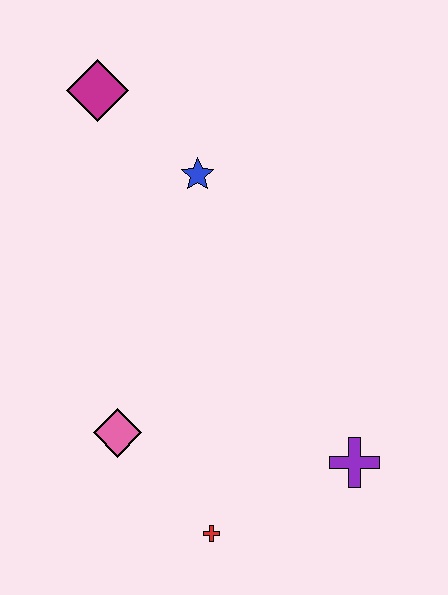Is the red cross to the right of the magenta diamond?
Yes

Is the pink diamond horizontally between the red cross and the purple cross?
No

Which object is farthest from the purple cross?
The magenta diamond is farthest from the purple cross.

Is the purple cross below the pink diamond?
Yes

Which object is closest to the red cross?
The pink diamond is closest to the red cross.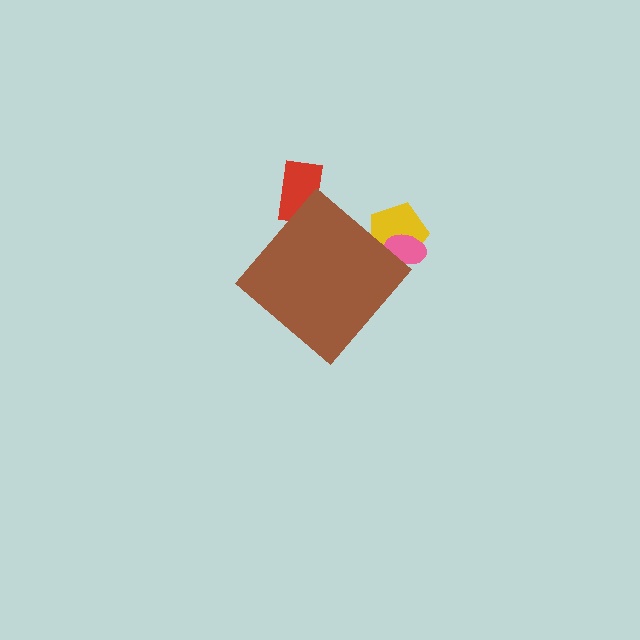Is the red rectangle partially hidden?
Yes, the red rectangle is partially hidden behind the brown diamond.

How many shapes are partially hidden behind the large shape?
3 shapes are partially hidden.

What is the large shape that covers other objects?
A brown diamond.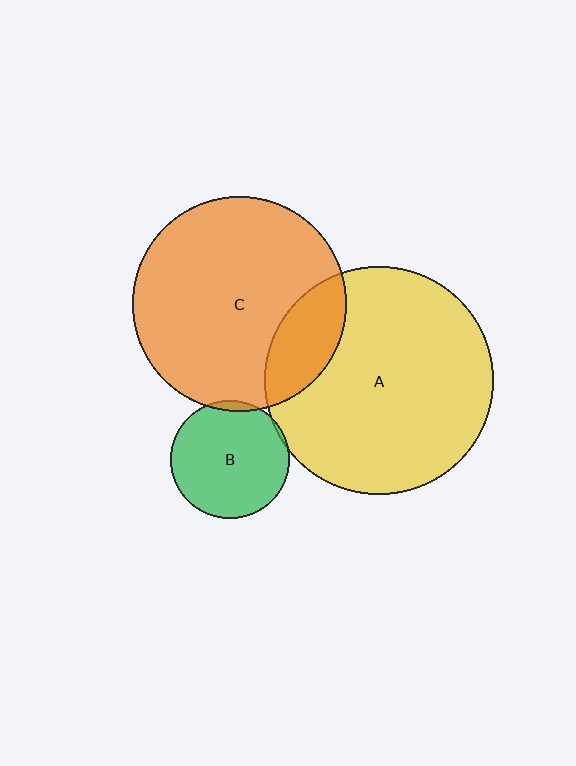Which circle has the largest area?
Circle A (yellow).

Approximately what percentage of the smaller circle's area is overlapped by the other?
Approximately 5%.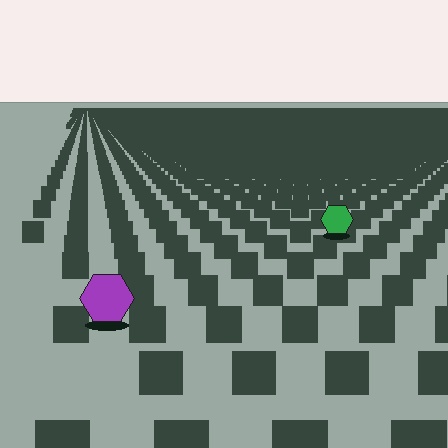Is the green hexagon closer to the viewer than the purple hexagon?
No. The purple hexagon is closer — you can tell from the texture gradient: the ground texture is coarser near it.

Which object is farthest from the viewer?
The green hexagon is farthest from the viewer. It appears smaller and the ground texture around it is denser.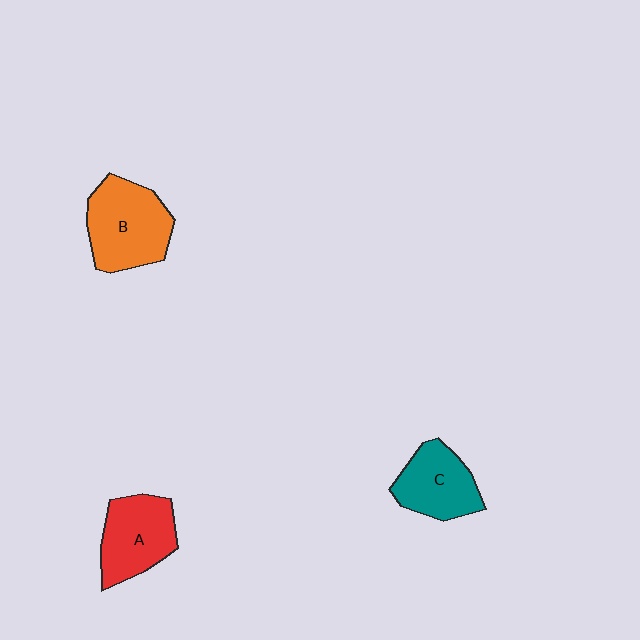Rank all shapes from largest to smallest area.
From largest to smallest: B (orange), A (red), C (teal).